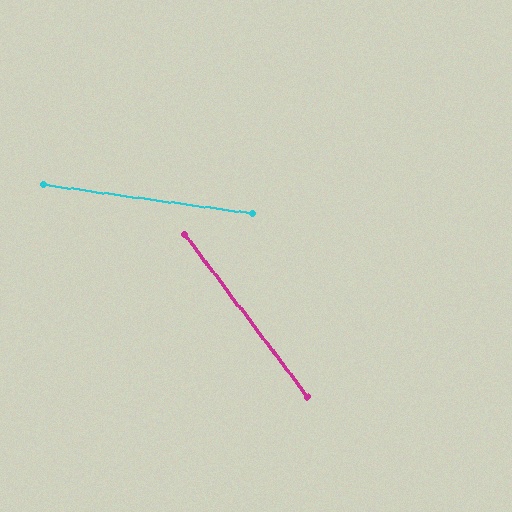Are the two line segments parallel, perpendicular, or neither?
Neither parallel nor perpendicular — they differ by about 45°.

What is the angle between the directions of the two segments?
Approximately 45 degrees.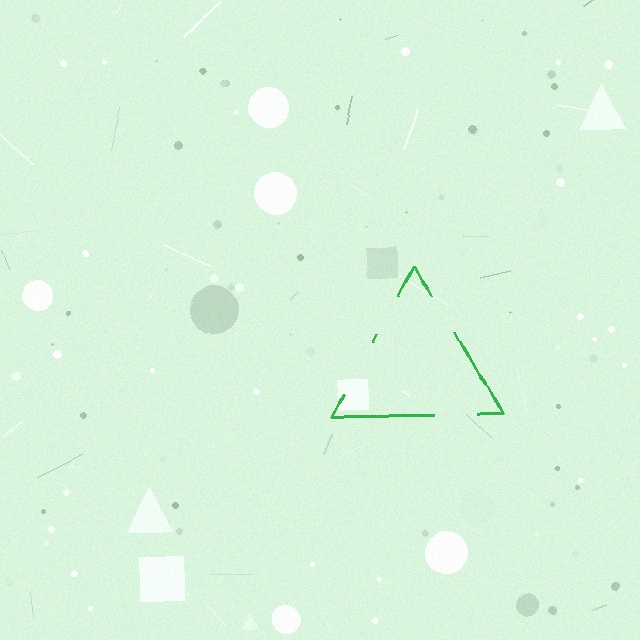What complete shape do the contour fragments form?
The contour fragments form a triangle.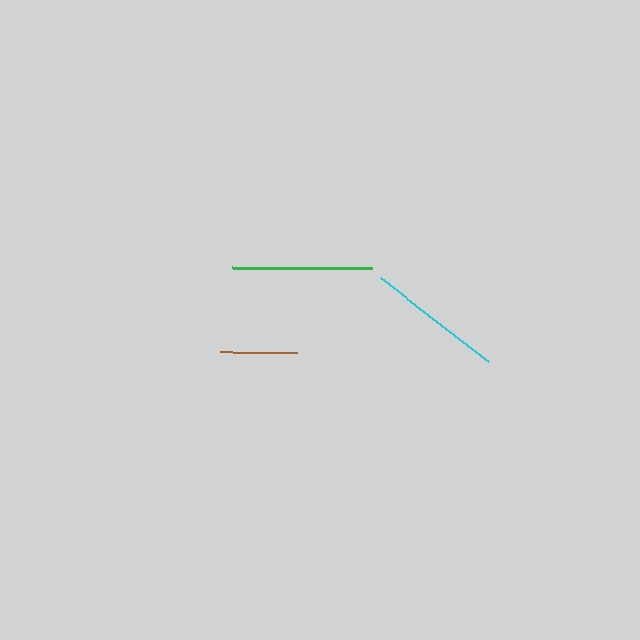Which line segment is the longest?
The green line is the longest at approximately 141 pixels.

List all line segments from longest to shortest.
From longest to shortest: green, cyan, brown.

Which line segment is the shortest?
The brown line is the shortest at approximately 77 pixels.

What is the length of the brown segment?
The brown segment is approximately 77 pixels long.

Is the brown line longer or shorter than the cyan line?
The cyan line is longer than the brown line.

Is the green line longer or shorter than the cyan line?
The green line is longer than the cyan line.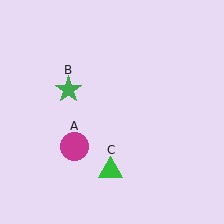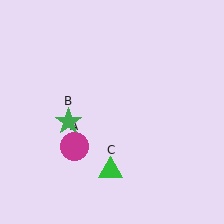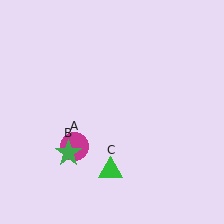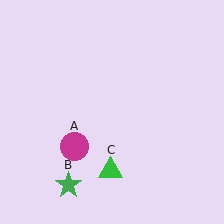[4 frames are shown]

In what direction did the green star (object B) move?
The green star (object B) moved down.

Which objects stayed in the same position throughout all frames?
Magenta circle (object A) and green triangle (object C) remained stationary.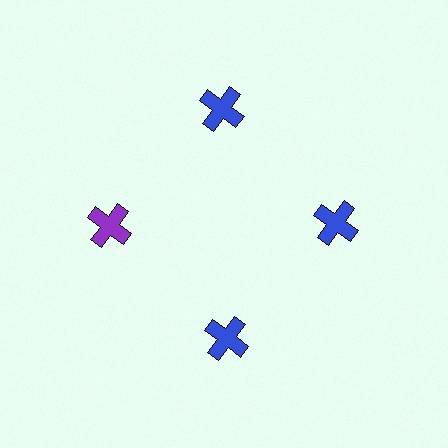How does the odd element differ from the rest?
It has a different color: purple instead of blue.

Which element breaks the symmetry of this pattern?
The purple cross at roughly the 9 o'clock position breaks the symmetry. All other shapes are blue crosses.